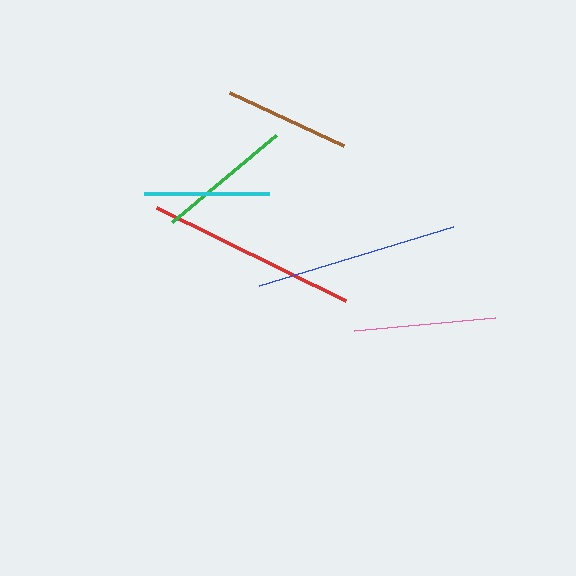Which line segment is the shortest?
The cyan line is the shortest at approximately 124 pixels.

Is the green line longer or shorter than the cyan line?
The green line is longer than the cyan line.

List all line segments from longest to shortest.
From longest to shortest: red, blue, pink, green, brown, cyan.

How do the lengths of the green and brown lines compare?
The green and brown lines are approximately the same length.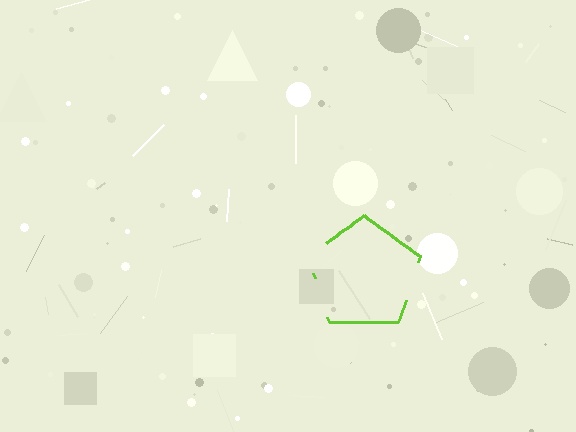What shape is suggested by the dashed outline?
The dashed outline suggests a pentagon.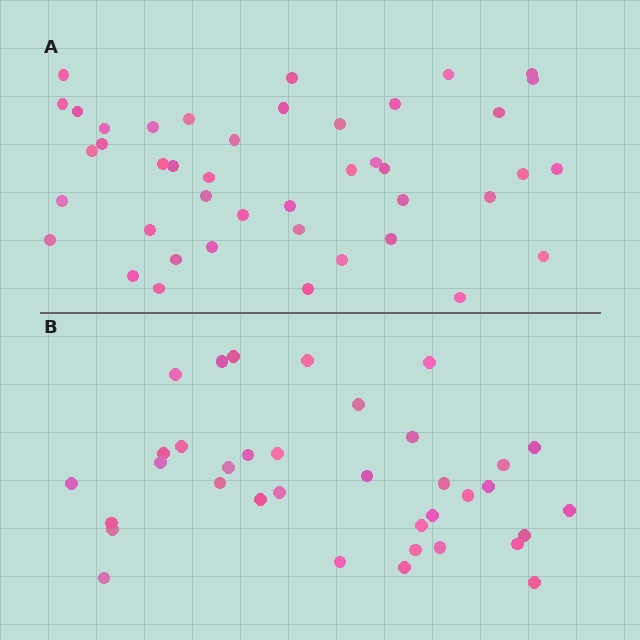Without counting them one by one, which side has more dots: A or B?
Region A (the top region) has more dots.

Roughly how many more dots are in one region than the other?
Region A has roughly 8 or so more dots than region B.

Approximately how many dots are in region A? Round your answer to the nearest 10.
About 40 dots. (The exact count is 43, which rounds to 40.)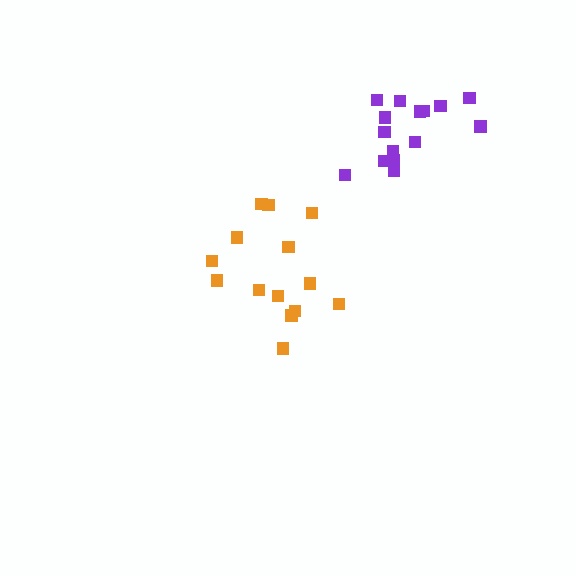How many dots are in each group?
Group 1: 15 dots, Group 2: 14 dots (29 total).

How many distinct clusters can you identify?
There are 2 distinct clusters.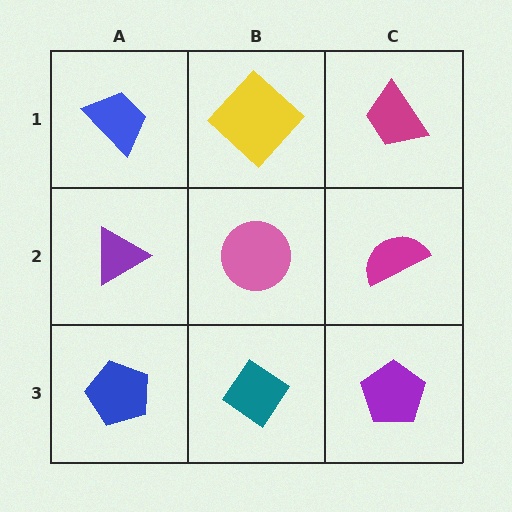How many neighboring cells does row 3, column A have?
2.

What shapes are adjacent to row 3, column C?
A magenta semicircle (row 2, column C), a teal diamond (row 3, column B).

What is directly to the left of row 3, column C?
A teal diamond.